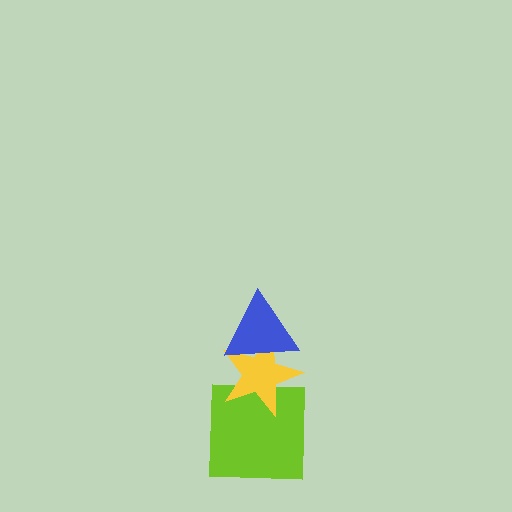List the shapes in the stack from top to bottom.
From top to bottom: the blue triangle, the yellow star, the lime square.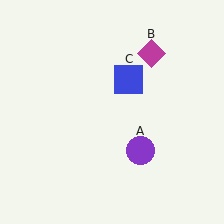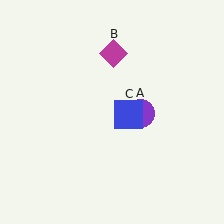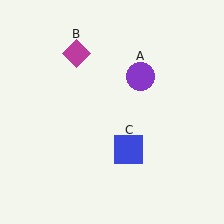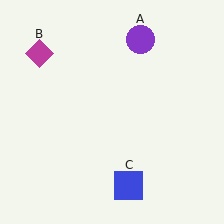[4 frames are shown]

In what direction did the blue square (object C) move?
The blue square (object C) moved down.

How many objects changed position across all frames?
3 objects changed position: purple circle (object A), magenta diamond (object B), blue square (object C).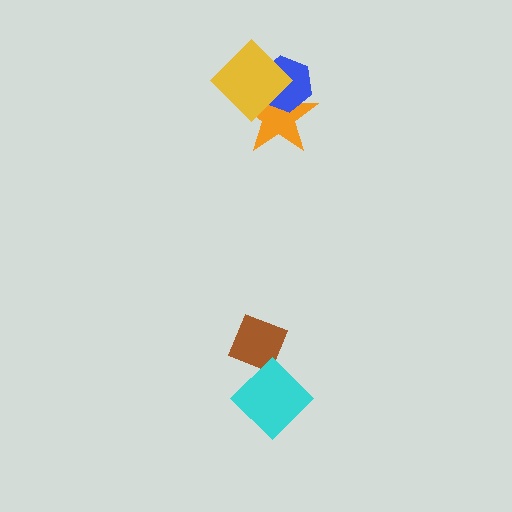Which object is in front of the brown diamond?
The cyan diamond is in front of the brown diamond.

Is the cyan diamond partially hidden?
No, no other shape covers it.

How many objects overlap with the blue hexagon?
2 objects overlap with the blue hexagon.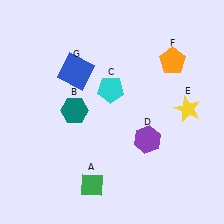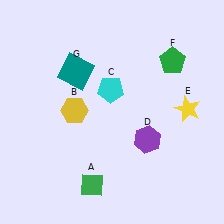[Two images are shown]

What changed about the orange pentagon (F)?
In Image 1, F is orange. In Image 2, it changed to green.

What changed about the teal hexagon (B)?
In Image 1, B is teal. In Image 2, it changed to yellow.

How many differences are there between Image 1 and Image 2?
There are 3 differences between the two images.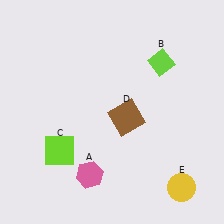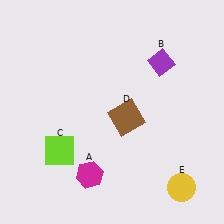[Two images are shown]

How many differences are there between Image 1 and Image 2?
There are 2 differences between the two images.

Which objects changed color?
A changed from pink to magenta. B changed from lime to purple.